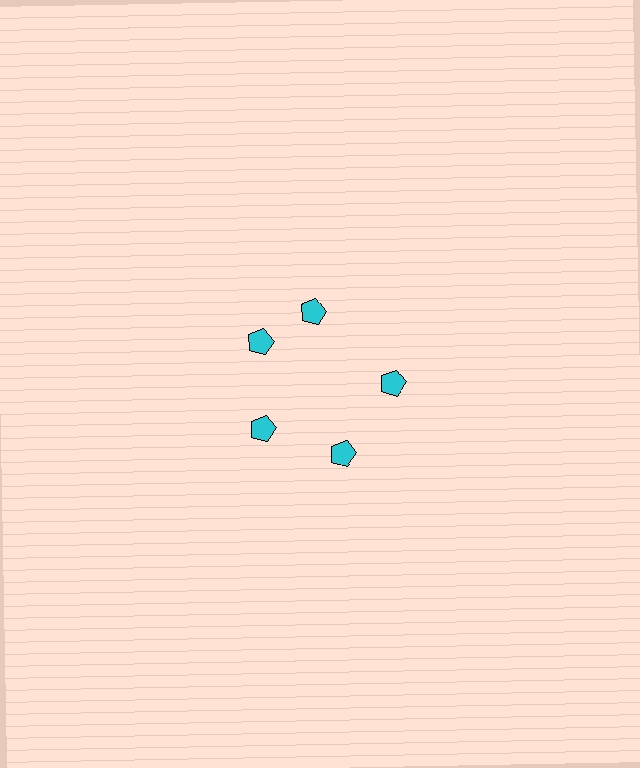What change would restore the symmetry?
The symmetry would be restored by rotating it back into even spacing with its neighbors so that all 5 pentagons sit at equal angles and equal distance from the center.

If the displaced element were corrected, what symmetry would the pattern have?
It would have 5-fold rotational symmetry — the pattern would map onto itself every 72 degrees.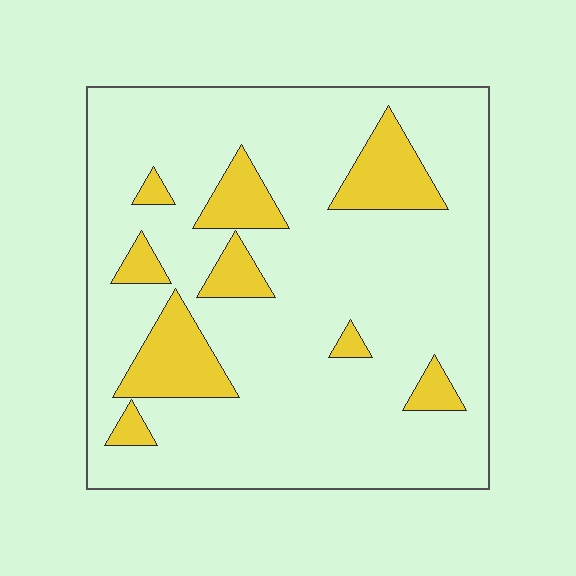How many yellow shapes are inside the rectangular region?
9.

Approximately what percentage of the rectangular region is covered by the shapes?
Approximately 15%.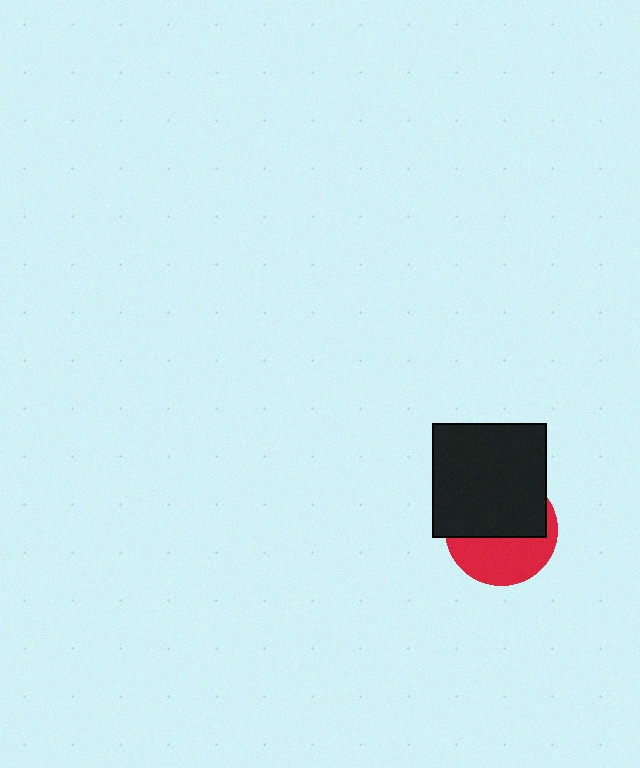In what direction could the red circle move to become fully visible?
The red circle could move down. That would shift it out from behind the black square entirely.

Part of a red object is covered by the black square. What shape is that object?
It is a circle.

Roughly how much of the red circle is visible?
A small part of it is visible (roughly 44%).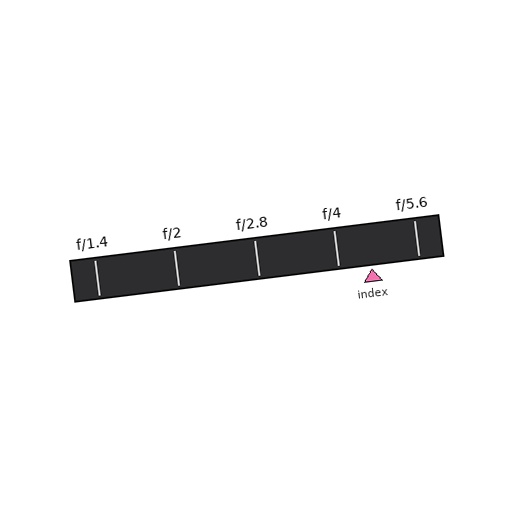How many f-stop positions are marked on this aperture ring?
There are 5 f-stop positions marked.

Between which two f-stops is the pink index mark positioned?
The index mark is between f/4 and f/5.6.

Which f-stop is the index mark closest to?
The index mark is closest to f/4.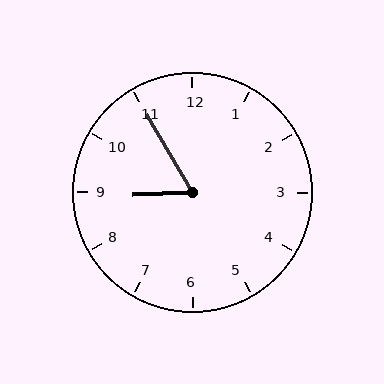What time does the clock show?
8:55.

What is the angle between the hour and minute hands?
Approximately 62 degrees.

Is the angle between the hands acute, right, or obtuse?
It is acute.